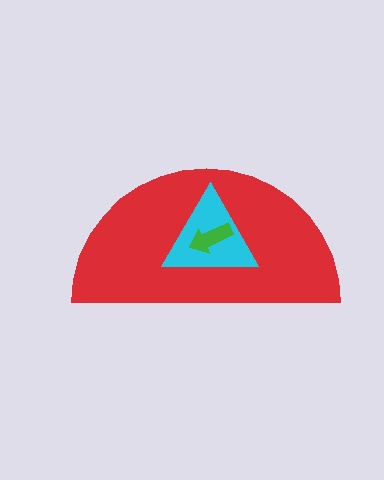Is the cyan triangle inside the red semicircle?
Yes.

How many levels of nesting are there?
3.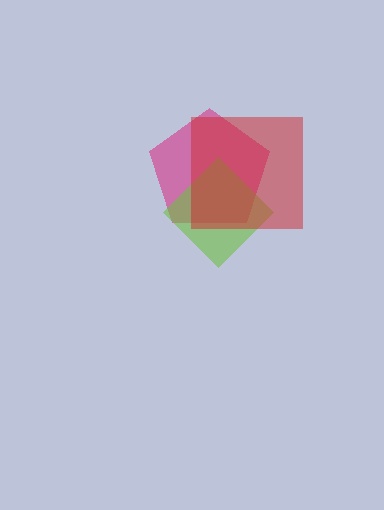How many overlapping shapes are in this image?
There are 3 overlapping shapes in the image.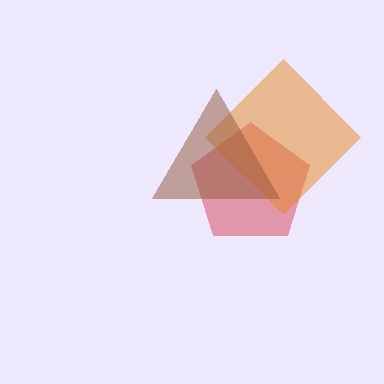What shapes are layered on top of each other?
The layered shapes are: a red pentagon, an orange diamond, a brown triangle.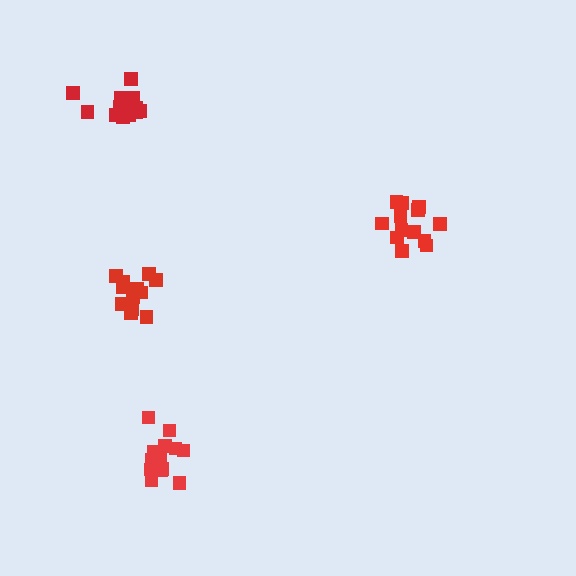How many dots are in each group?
Group 1: 15 dots, Group 2: 12 dots, Group 3: 14 dots, Group 4: 14 dots (55 total).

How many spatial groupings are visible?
There are 4 spatial groupings.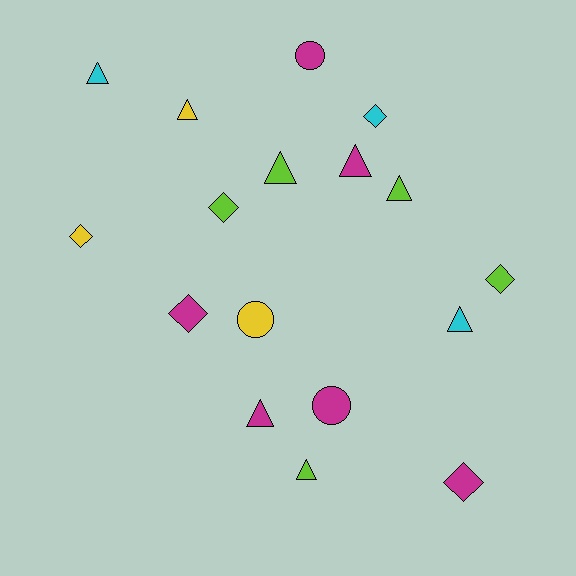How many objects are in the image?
There are 17 objects.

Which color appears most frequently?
Magenta, with 6 objects.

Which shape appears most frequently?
Triangle, with 8 objects.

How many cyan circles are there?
There are no cyan circles.